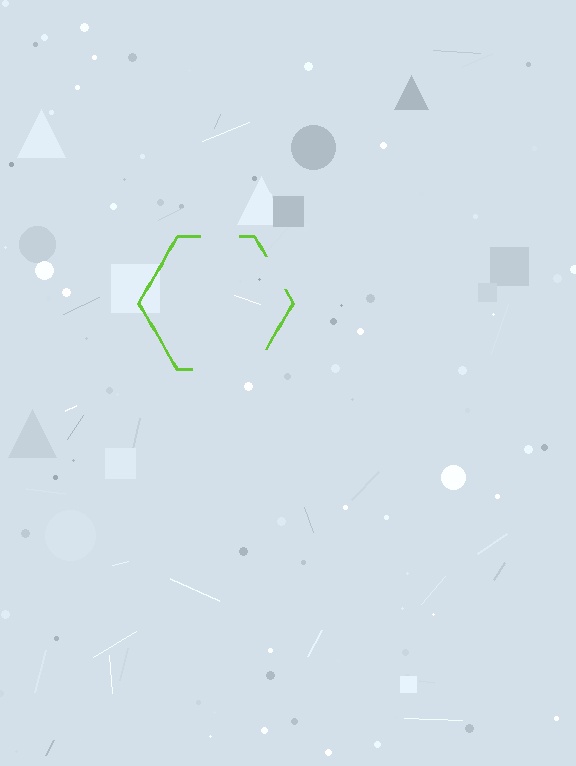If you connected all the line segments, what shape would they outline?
They would outline a hexagon.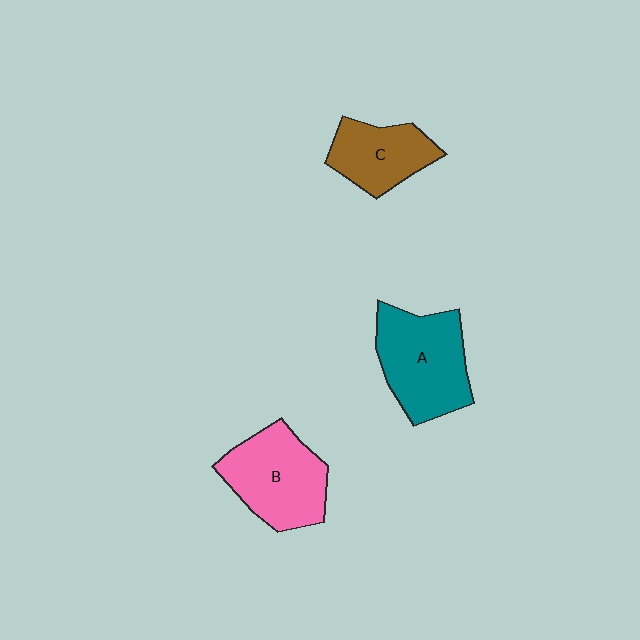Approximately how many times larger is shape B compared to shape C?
Approximately 1.4 times.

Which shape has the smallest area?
Shape C (brown).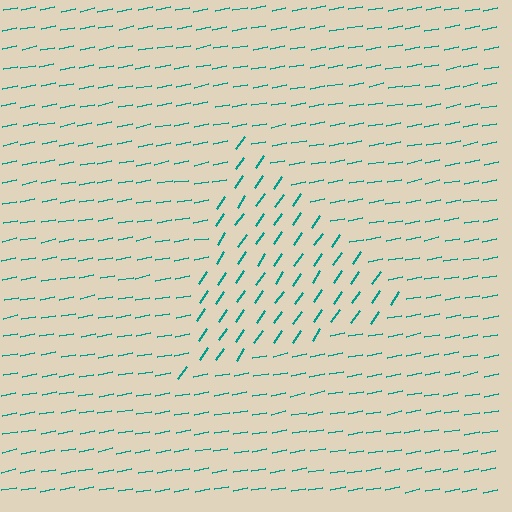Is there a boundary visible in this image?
Yes, there is a texture boundary formed by a change in line orientation.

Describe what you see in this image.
The image is filled with small teal line segments. A triangle region in the image has lines oriented differently from the surrounding lines, creating a visible texture boundary.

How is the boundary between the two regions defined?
The boundary is defined purely by a change in line orientation (approximately 45 degrees difference). All lines are the same color and thickness.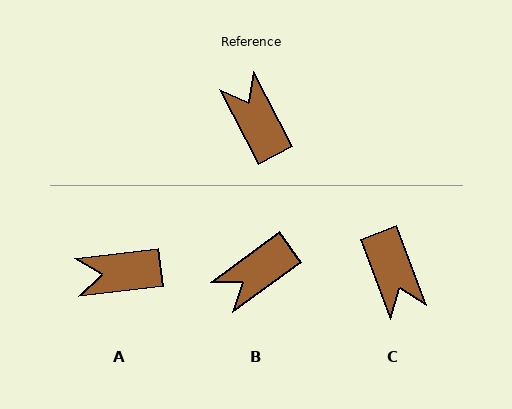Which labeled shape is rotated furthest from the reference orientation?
C, about 173 degrees away.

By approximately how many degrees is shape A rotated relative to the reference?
Approximately 70 degrees counter-clockwise.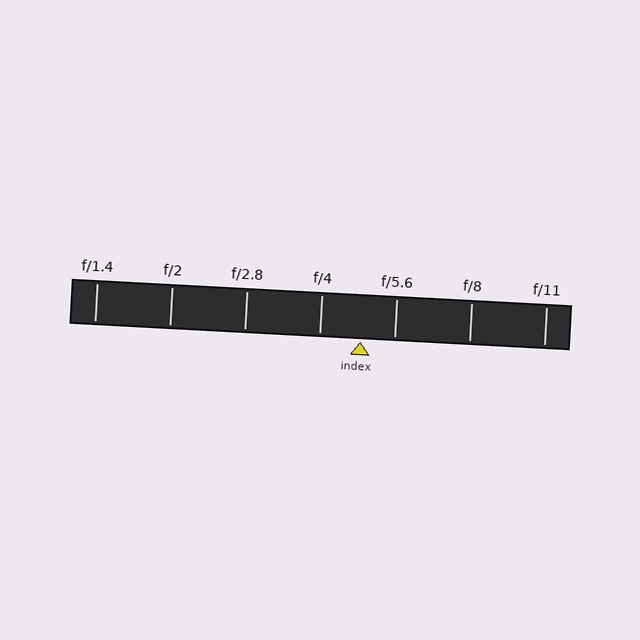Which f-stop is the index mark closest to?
The index mark is closest to f/5.6.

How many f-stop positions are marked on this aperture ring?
There are 7 f-stop positions marked.